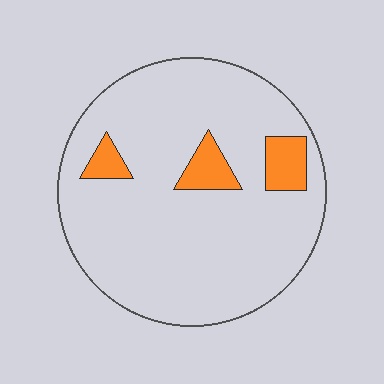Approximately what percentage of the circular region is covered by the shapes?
Approximately 10%.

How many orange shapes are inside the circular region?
3.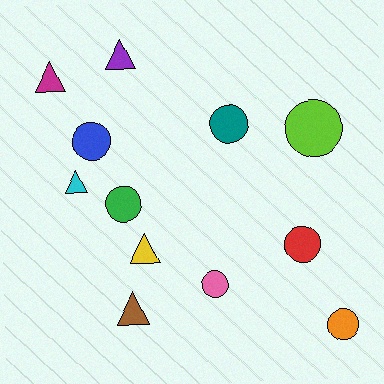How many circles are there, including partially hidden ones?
There are 7 circles.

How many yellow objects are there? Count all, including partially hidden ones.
There is 1 yellow object.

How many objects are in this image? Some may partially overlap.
There are 12 objects.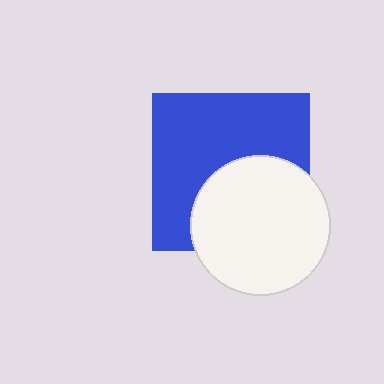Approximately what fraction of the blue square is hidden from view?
Roughly 40% of the blue square is hidden behind the white circle.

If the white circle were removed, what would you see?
You would see the complete blue square.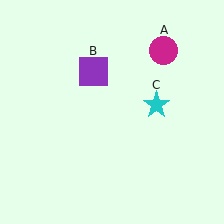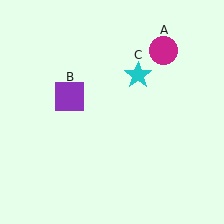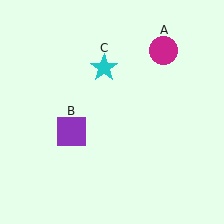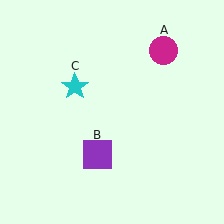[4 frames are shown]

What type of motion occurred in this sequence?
The purple square (object B), cyan star (object C) rotated counterclockwise around the center of the scene.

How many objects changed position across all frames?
2 objects changed position: purple square (object B), cyan star (object C).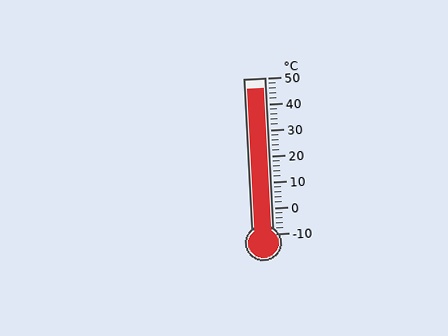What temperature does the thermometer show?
The thermometer shows approximately 46°C.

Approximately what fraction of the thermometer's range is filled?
The thermometer is filled to approximately 95% of its range.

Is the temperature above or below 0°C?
The temperature is above 0°C.